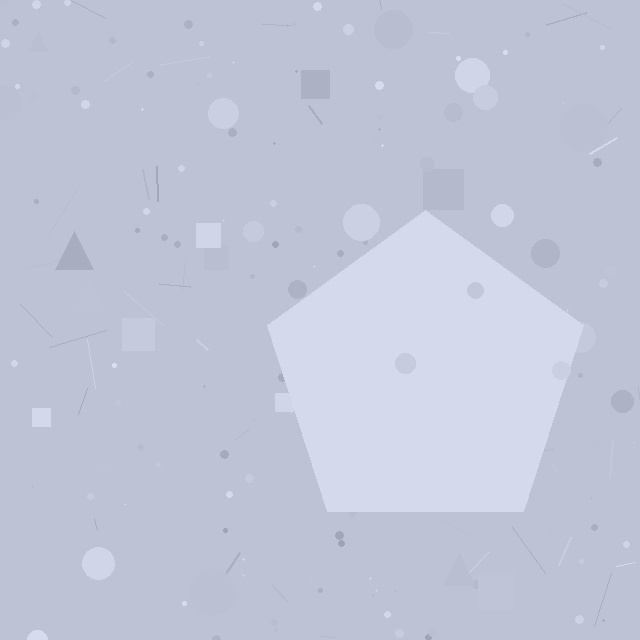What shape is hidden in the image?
A pentagon is hidden in the image.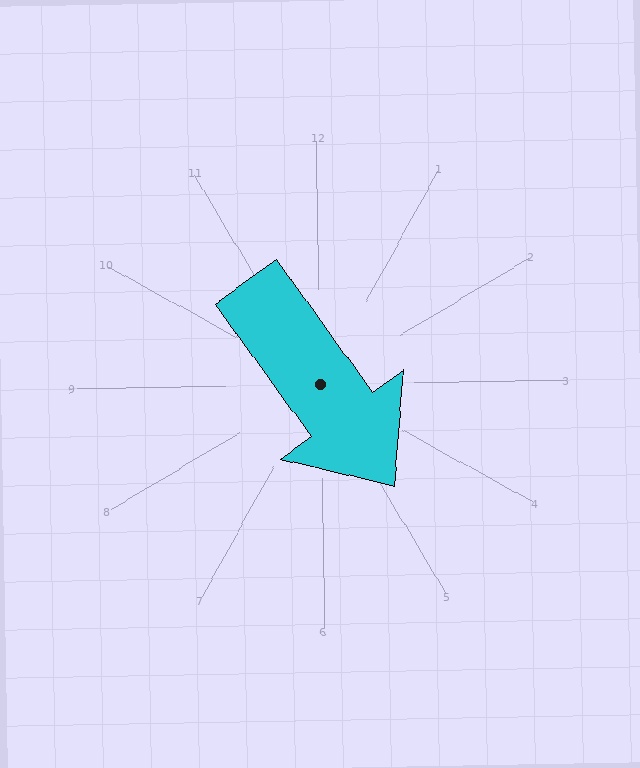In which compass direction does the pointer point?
Southeast.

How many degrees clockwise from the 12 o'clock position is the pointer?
Approximately 145 degrees.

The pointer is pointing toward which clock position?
Roughly 5 o'clock.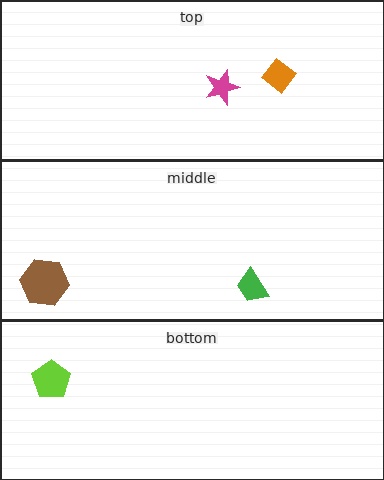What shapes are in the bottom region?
The lime pentagon.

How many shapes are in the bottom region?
1.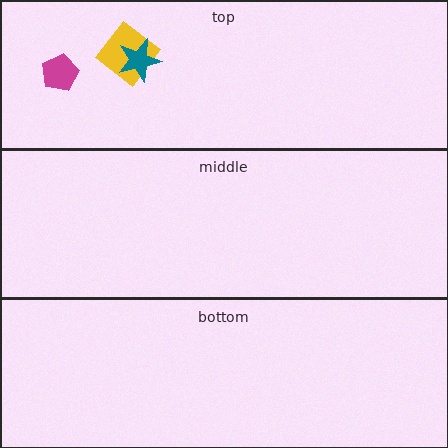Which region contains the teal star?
The top region.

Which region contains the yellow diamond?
The top region.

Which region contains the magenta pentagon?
The top region.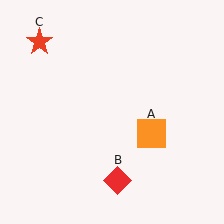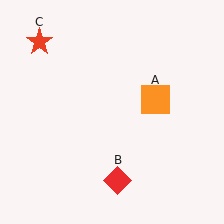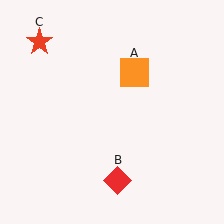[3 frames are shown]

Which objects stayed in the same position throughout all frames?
Red diamond (object B) and red star (object C) remained stationary.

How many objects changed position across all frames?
1 object changed position: orange square (object A).